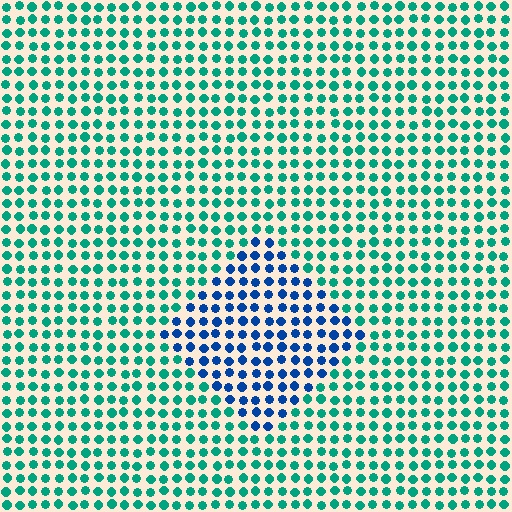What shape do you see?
I see a diamond.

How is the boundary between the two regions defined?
The boundary is defined purely by a slight shift in hue (about 50 degrees). Spacing, size, and orientation are identical on both sides.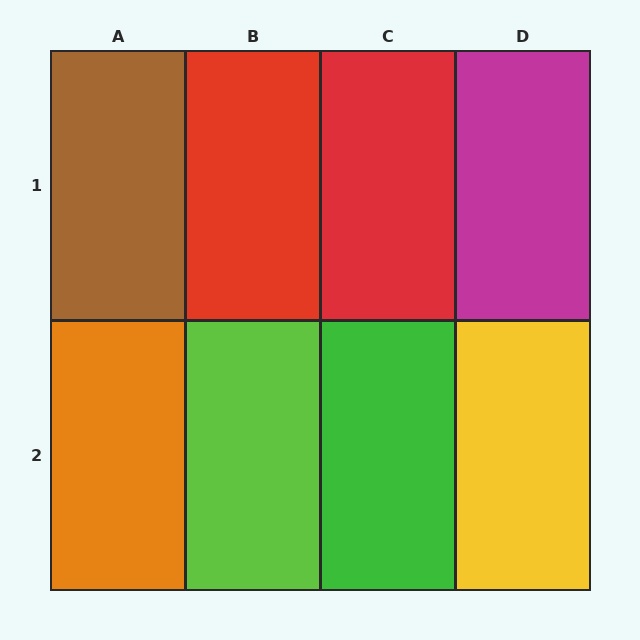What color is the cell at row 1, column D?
Magenta.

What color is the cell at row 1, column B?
Red.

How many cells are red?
2 cells are red.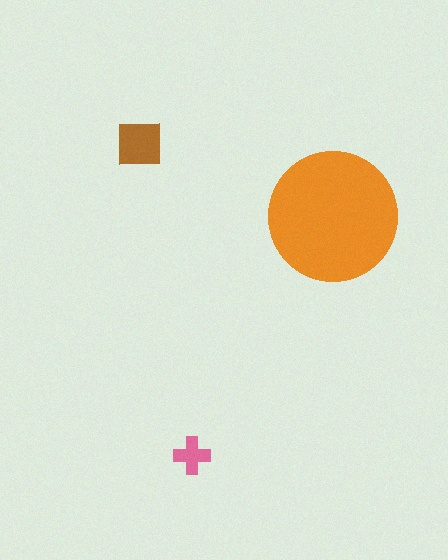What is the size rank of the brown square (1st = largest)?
2nd.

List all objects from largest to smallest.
The orange circle, the brown square, the pink cross.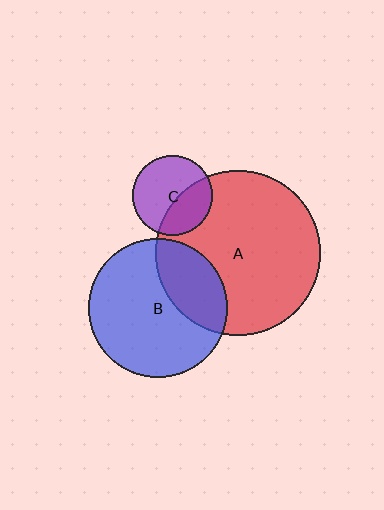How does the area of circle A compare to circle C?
Approximately 4.3 times.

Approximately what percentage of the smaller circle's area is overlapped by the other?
Approximately 40%.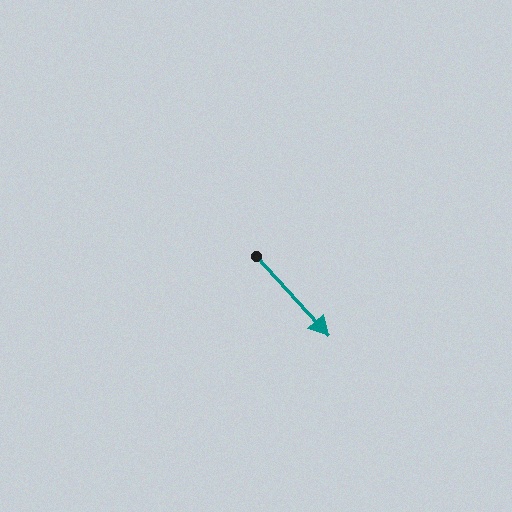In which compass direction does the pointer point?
Southeast.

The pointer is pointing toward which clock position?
Roughly 5 o'clock.